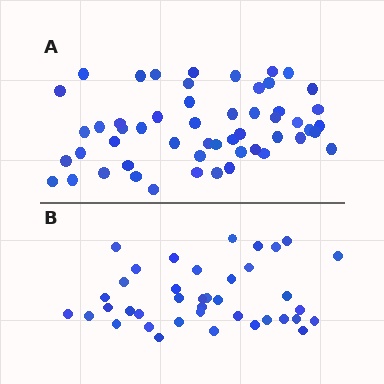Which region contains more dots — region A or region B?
Region A (the top region) has more dots.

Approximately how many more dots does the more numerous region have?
Region A has approximately 15 more dots than region B.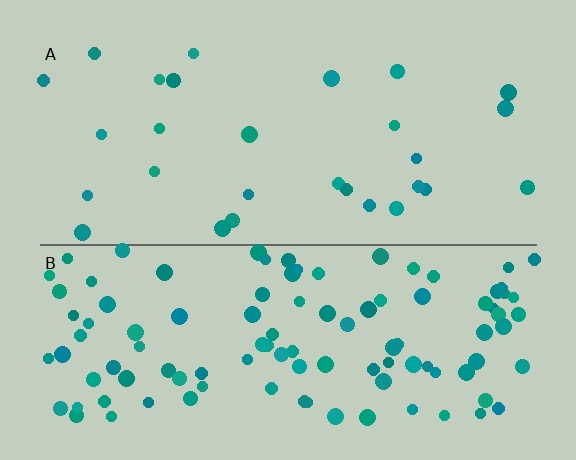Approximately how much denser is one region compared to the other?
Approximately 3.8× — region B over region A.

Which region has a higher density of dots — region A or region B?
B (the bottom).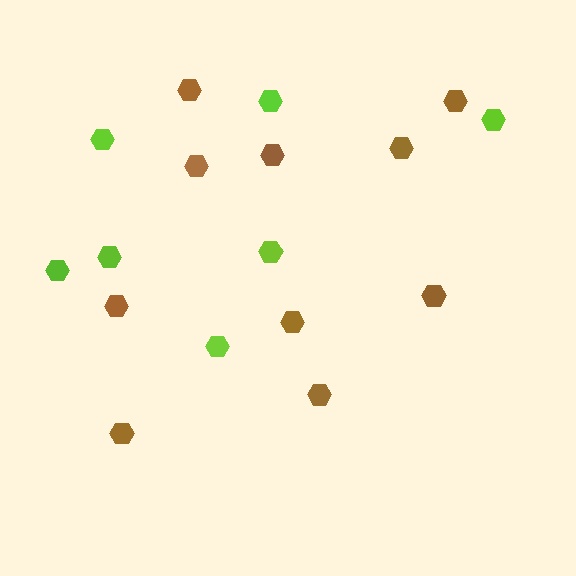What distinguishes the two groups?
There are 2 groups: one group of lime hexagons (7) and one group of brown hexagons (10).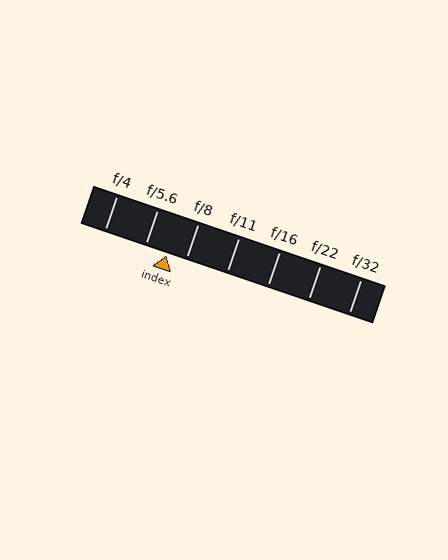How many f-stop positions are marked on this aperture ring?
There are 7 f-stop positions marked.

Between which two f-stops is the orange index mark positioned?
The index mark is between f/5.6 and f/8.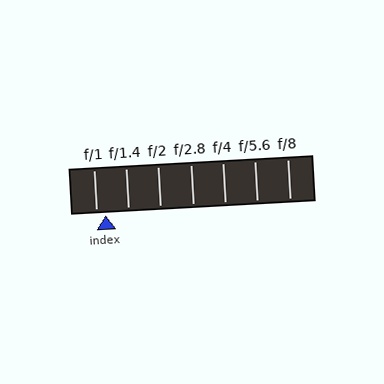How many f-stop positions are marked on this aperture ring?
There are 7 f-stop positions marked.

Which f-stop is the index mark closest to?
The index mark is closest to f/1.